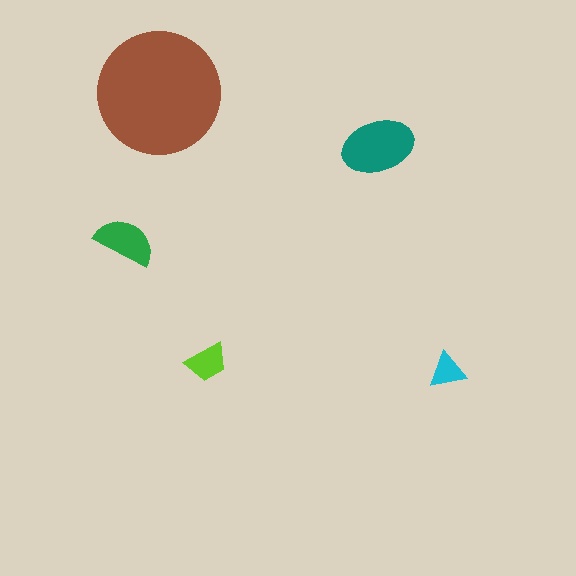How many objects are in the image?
There are 5 objects in the image.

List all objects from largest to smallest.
The brown circle, the teal ellipse, the green semicircle, the lime trapezoid, the cyan triangle.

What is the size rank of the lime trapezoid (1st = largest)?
4th.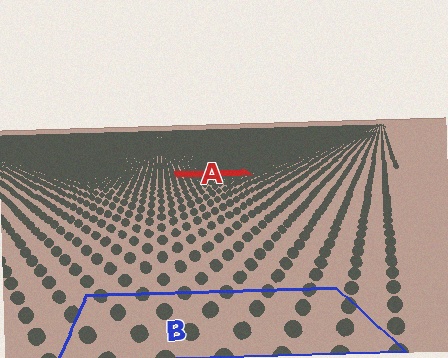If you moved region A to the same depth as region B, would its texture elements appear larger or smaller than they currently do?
They would appear larger. At a closer depth, the same texture elements are projected at a bigger on-screen size.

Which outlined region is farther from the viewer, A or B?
Region A is farther from the viewer — the texture elements inside it appear smaller and more densely packed.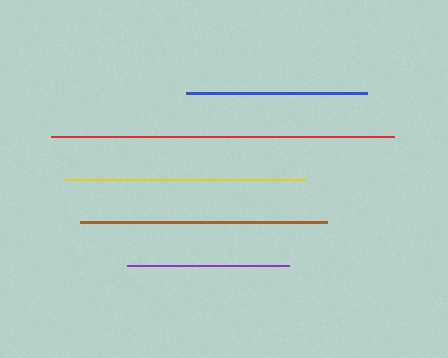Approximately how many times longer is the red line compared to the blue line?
The red line is approximately 1.9 times the length of the blue line.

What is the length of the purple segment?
The purple segment is approximately 162 pixels long.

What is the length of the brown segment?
The brown segment is approximately 247 pixels long.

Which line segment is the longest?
The red line is the longest at approximately 344 pixels.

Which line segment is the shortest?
The purple line is the shortest at approximately 162 pixels.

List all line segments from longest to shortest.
From longest to shortest: red, brown, yellow, blue, purple.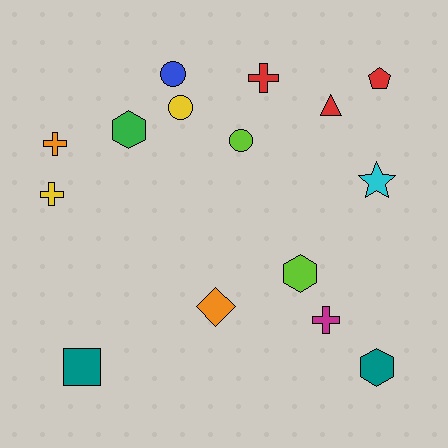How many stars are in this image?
There is 1 star.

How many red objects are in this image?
There are 3 red objects.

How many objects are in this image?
There are 15 objects.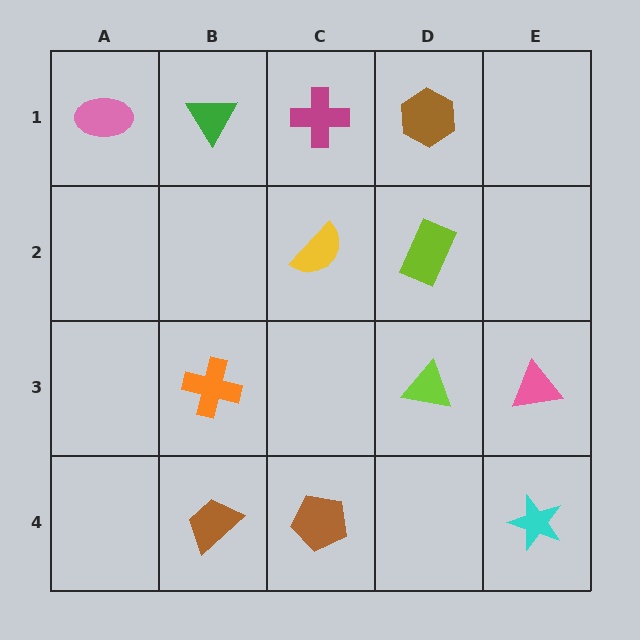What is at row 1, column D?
A brown hexagon.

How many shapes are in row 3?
3 shapes.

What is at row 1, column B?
A green triangle.